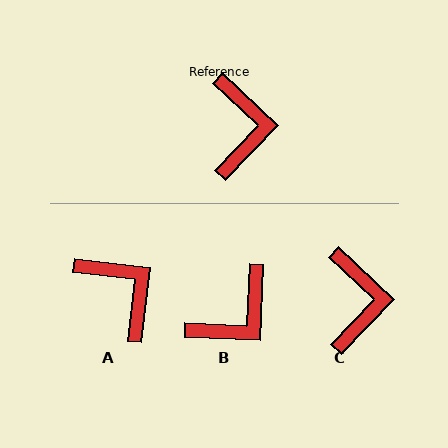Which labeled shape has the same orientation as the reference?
C.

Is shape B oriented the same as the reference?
No, it is off by about 49 degrees.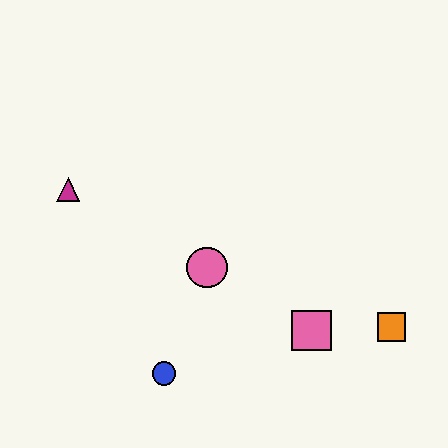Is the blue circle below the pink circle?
Yes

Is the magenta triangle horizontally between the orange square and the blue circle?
No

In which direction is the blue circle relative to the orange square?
The blue circle is to the left of the orange square.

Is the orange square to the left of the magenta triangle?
No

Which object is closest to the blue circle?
The pink circle is closest to the blue circle.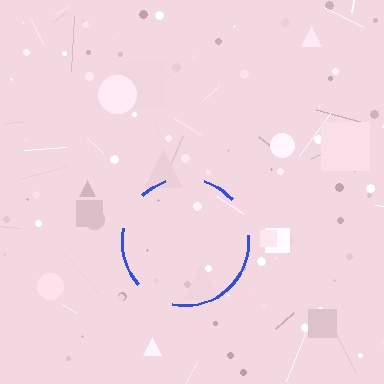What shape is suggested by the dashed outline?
The dashed outline suggests a circle.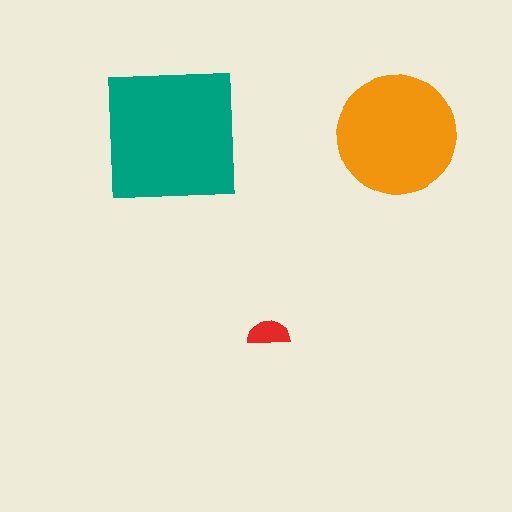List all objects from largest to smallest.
The teal square, the orange circle, the red semicircle.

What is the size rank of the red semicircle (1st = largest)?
3rd.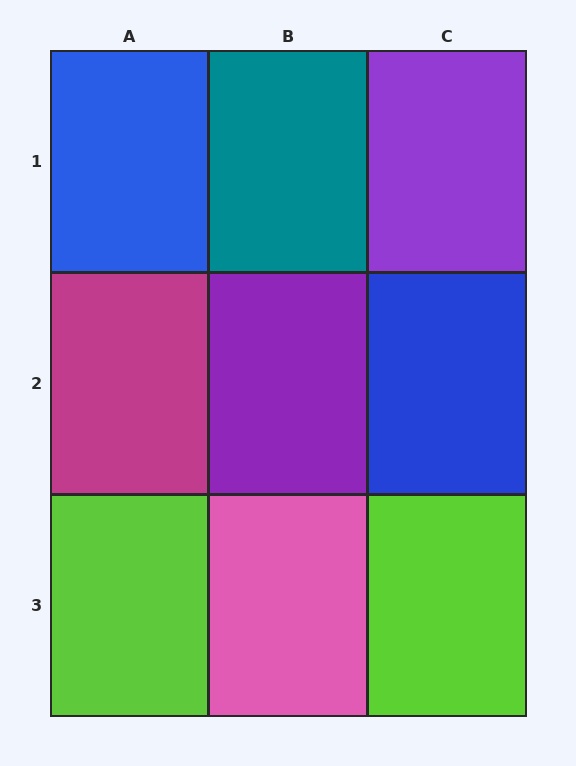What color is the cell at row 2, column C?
Blue.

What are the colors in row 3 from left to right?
Lime, pink, lime.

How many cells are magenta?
1 cell is magenta.